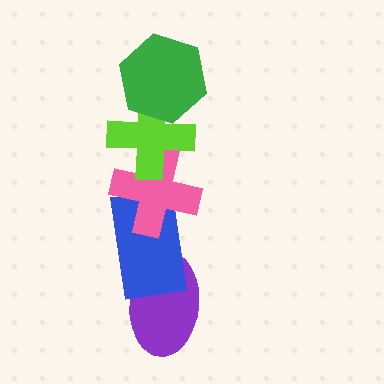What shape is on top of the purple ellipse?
The blue rectangle is on top of the purple ellipse.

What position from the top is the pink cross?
The pink cross is 3rd from the top.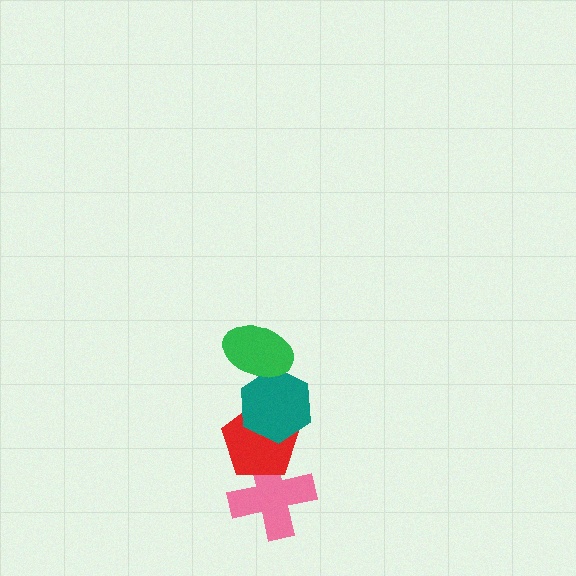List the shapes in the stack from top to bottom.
From top to bottom: the green ellipse, the teal hexagon, the red pentagon, the pink cross.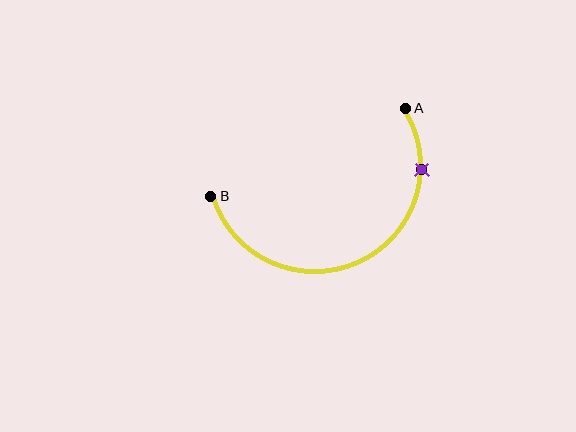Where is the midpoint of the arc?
The arc midpoint is the point on the curve farthest from the straight line joining A and B. It sits below that line.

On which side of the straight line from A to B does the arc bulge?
The arc bulges below the straight line connecting A and B.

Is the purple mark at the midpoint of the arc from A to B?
No. The purple mark lies on the arc but is closer to endpoint A. The arc midpoint would be at the point on the curve equidistant along the arc from both A and B.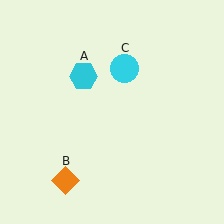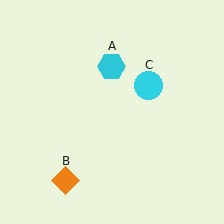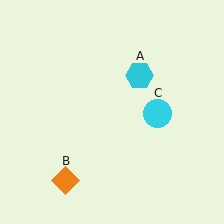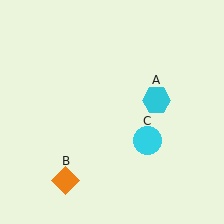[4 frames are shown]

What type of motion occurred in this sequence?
The cyan hexagon (object A), cyan circle (object C) rotated clockwise around the center of the scene.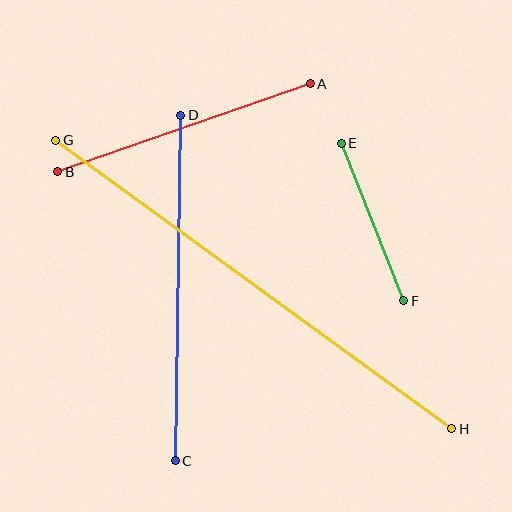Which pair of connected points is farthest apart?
Points G and H are farthest apart.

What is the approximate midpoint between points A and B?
The midpoint is at approximately (184, 128) pixels.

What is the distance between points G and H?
The distance is approximately 490 pixels.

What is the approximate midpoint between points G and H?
The midpoint is at approximately (254, 285) pixels.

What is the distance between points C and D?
The distance is approximately 345 pixels.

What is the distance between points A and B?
The distance is approximately 267 pixels.